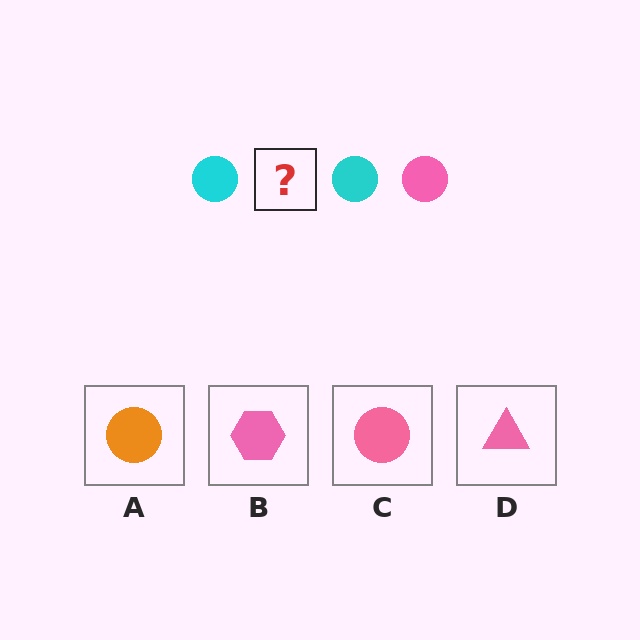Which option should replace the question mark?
Option C.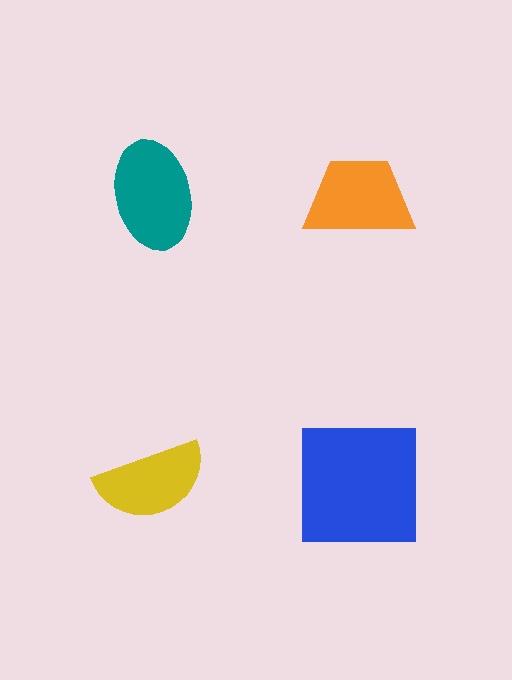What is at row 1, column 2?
An orange trapezoid.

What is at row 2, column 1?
A yellow semicircle.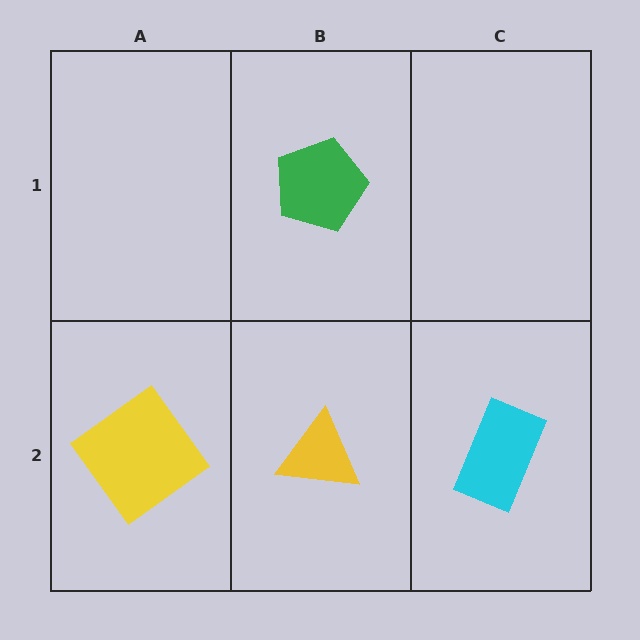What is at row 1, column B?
A green pentagon.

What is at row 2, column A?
A yellow diamond.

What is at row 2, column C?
A cyan rectangle.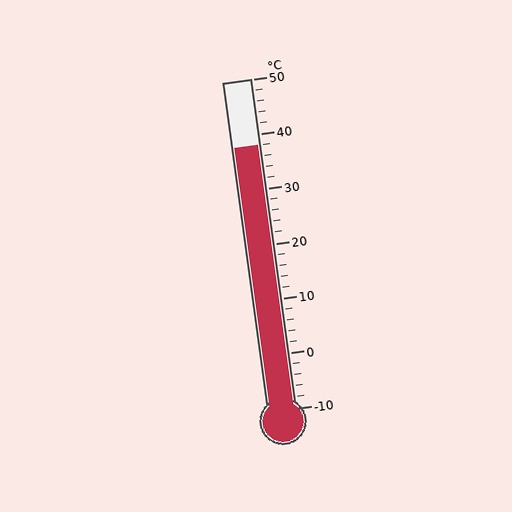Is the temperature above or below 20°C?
The temperature is above 20°C.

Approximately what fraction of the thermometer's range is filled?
The thermometer is filled to approximately 80% of its range.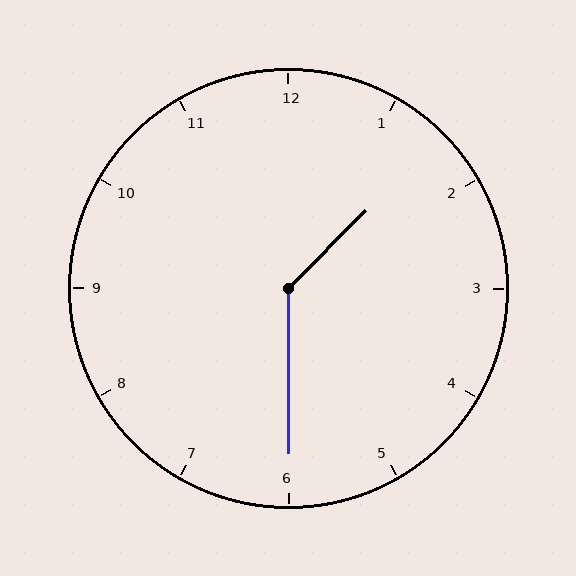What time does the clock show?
1:30.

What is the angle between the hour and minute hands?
Approximately 135 degrees.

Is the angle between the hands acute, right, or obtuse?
It is obtuse.